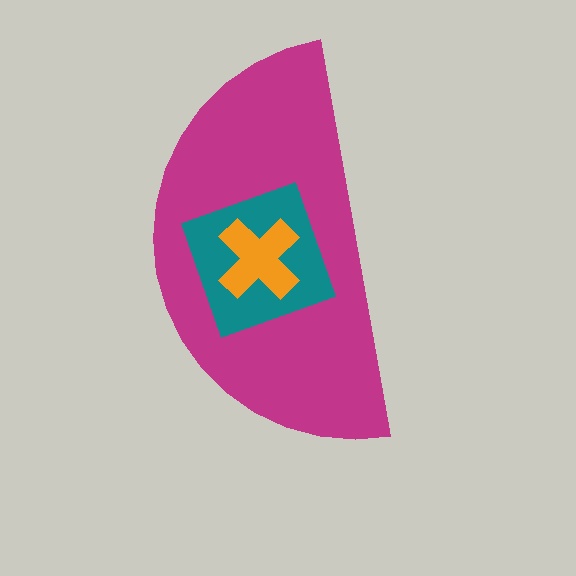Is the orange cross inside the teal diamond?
Yes.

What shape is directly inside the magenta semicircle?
The teal diamond.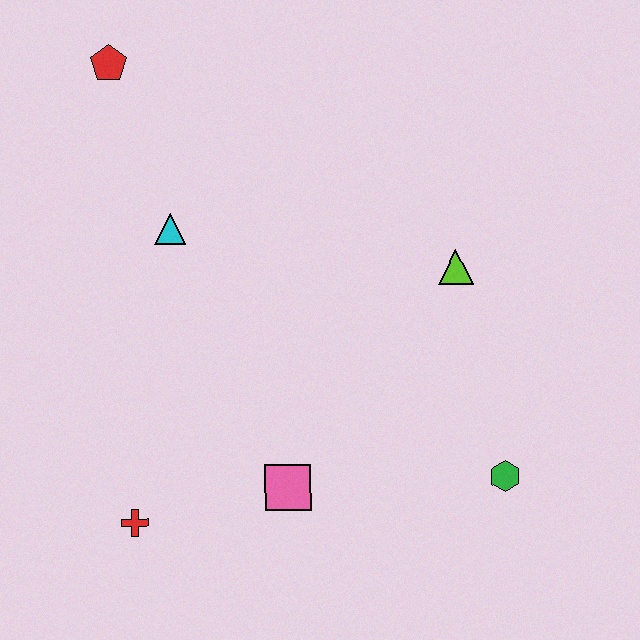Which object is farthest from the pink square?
The red pentagon is farthest from the pink square.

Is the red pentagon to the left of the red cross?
Yes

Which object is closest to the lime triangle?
The green hexagon is closest to the lime triangle.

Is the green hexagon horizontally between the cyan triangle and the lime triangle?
No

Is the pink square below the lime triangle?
Yes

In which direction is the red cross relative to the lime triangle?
The red cross is to the left of the lime triangle.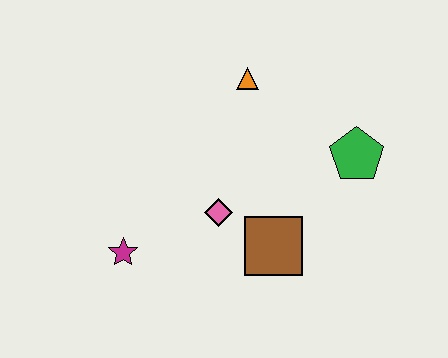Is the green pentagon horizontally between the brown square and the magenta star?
No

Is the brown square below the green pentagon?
Yes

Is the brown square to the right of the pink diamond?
Yes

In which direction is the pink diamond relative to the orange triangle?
The pink diamond is below the orange triangle.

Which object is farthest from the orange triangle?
The magenta star is farthest from the orange triangle.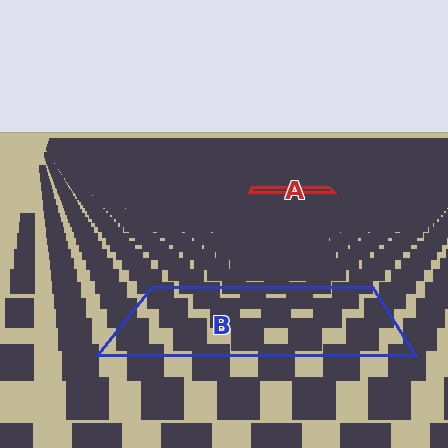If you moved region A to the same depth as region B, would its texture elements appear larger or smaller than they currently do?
They would appear larger. At a closer depth, the same texture elements are projected at a bigger on-screen size.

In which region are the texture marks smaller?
The texture marks are smaller in region A, because it is farther away.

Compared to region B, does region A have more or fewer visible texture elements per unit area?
Region A has more texture elements per unit area — they are packed more densely because it is farther away.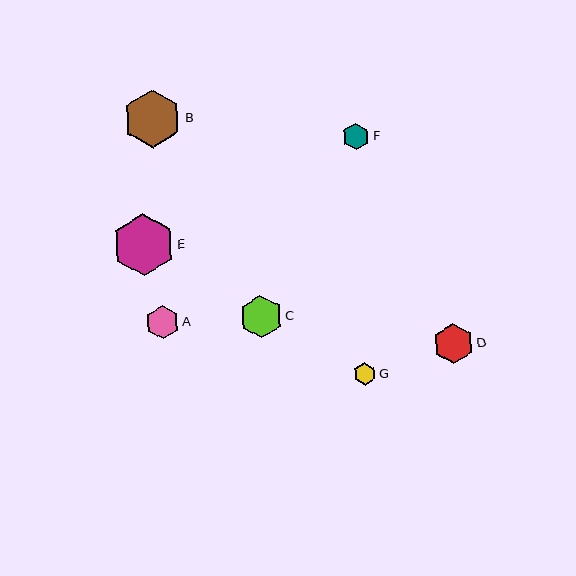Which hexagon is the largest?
Hexagon E is the largest with a size of approximately 62 pixels.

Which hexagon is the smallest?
Hexagon G is the smallest with a size of approximately 23 pixels.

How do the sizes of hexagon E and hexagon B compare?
Hexagon E and hexagon B are approximately the same size.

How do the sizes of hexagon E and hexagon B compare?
Hexagon E and hexagon B are approximately the same size.